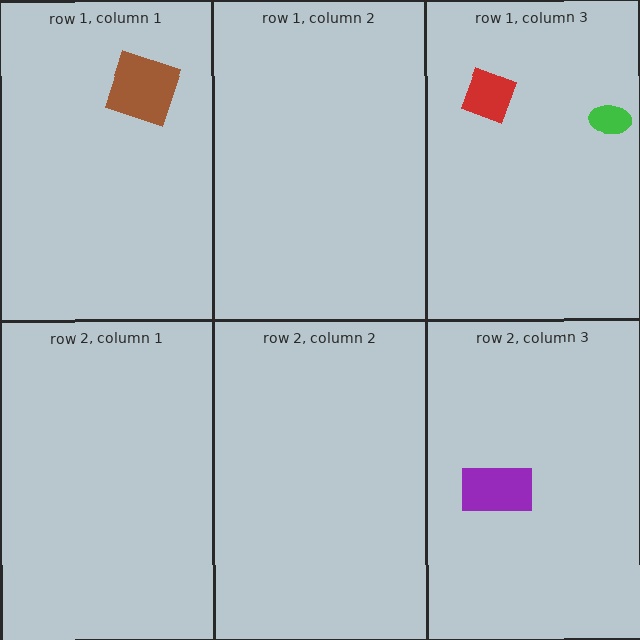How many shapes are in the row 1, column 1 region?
1.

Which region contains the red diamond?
The row 1, column 3 region.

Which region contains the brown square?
The row 1, column 1 region.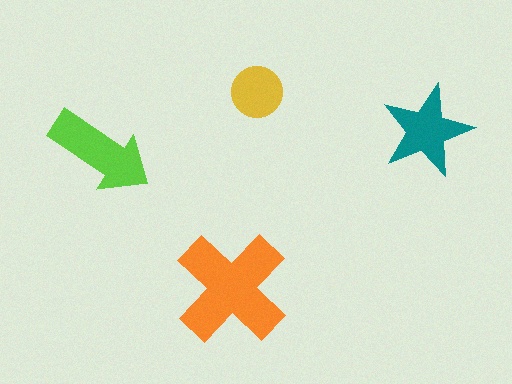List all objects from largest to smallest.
The orange cross, the lime arrow, the teal star, the yellow circle.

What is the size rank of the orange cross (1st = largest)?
1st.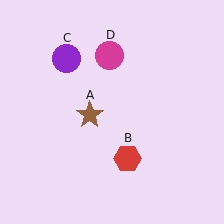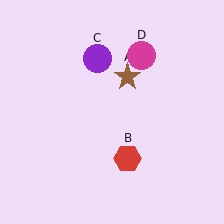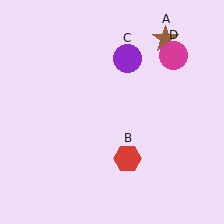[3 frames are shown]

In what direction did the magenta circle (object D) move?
The magenta circle (object D) moved right.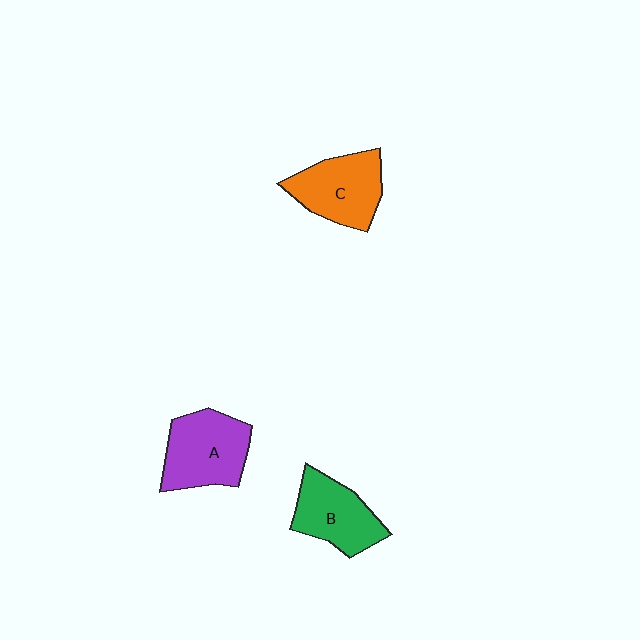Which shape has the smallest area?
Shape B (green).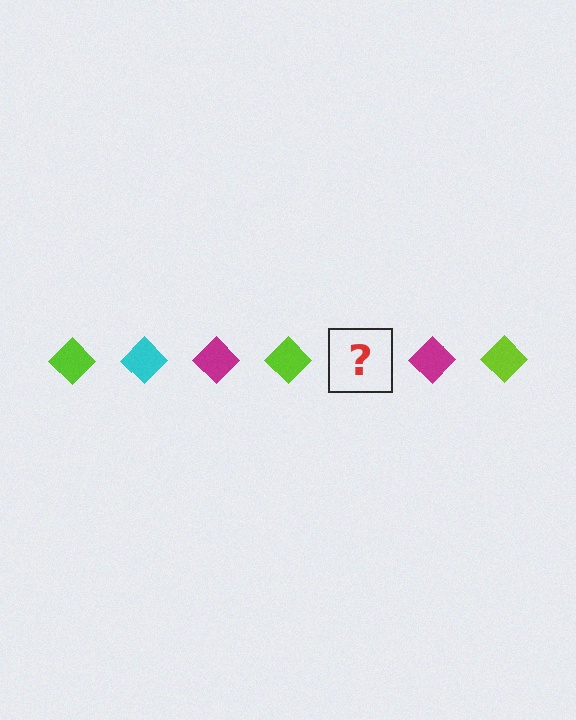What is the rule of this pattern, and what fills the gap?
The rule is that the pattern cycles through lime, cyan, magenta diamonds. The gap should be filled with a cyan diamond.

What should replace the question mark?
The question mark should be replaced with a cyan diamond.